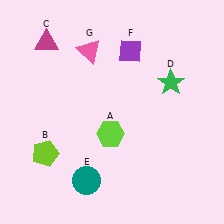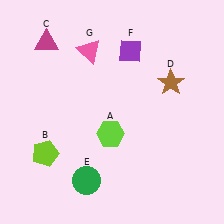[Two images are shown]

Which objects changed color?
D changed from green to brown. E changed from teal to green.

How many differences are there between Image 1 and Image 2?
There are 2 differences between the two images.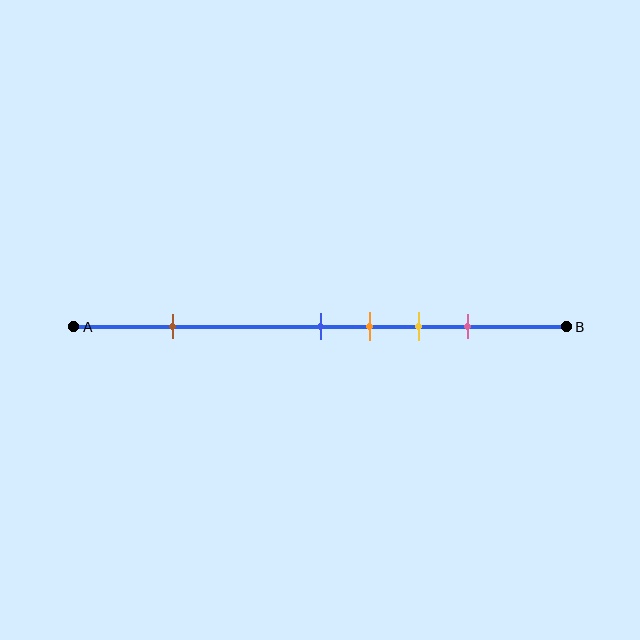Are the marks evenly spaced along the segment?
No, the marks are not evenly spaced.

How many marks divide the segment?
There are 5 marks dividing the segment.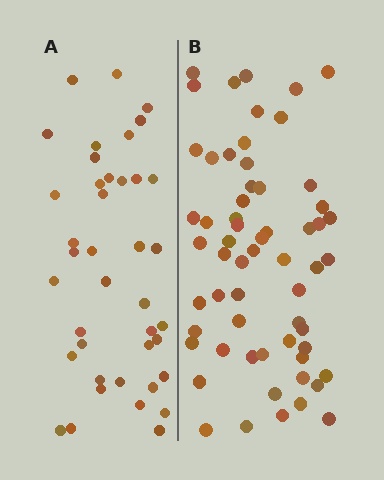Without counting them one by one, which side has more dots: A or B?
Region B (the right region) has more dots.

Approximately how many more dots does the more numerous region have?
Region B has approximately 20 more dots than region A.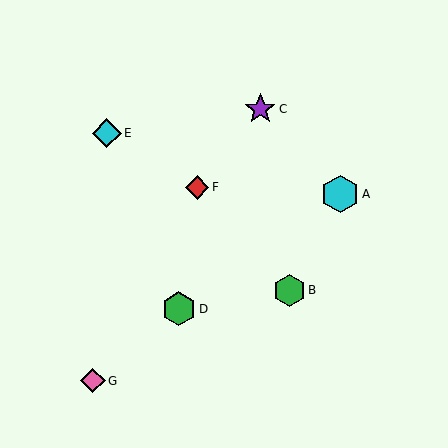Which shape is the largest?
The cyan hexagon (labeled A) is the largest.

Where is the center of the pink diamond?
The center of the pink diamond is at (93, 381).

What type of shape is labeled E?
Shape E is a cyan diamond.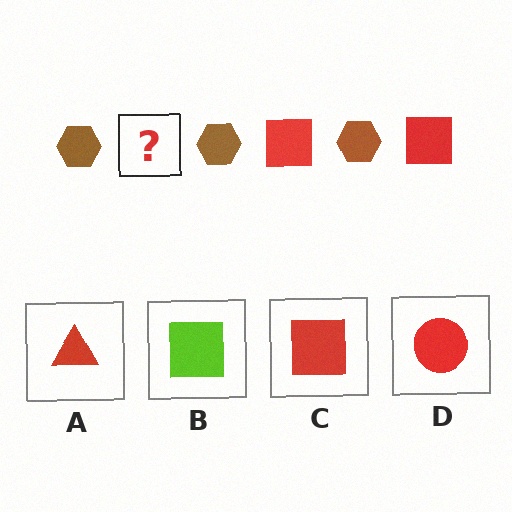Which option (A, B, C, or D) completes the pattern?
C.